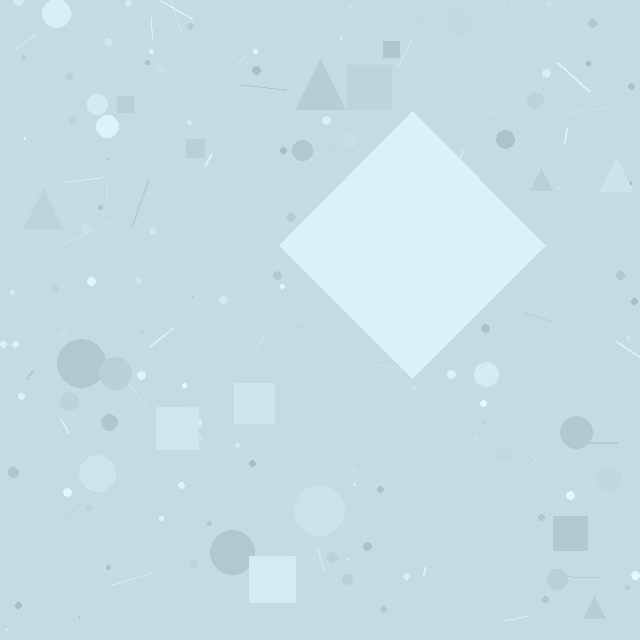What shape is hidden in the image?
A diamond is hidden in the image.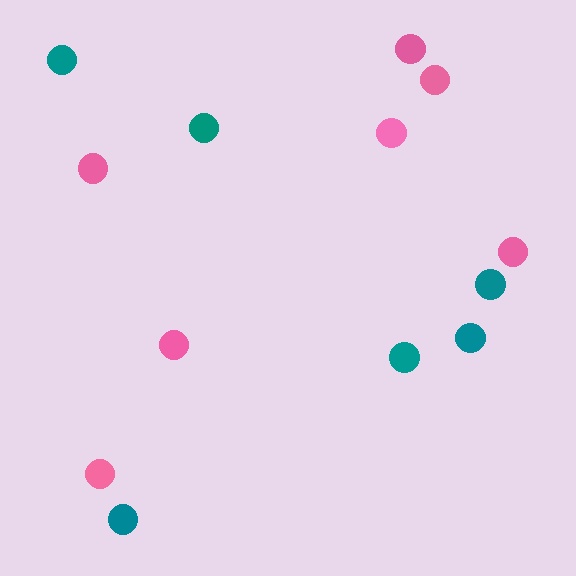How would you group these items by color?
There are 2 groups: one group of teal circles (6) and one group of pink circles (7).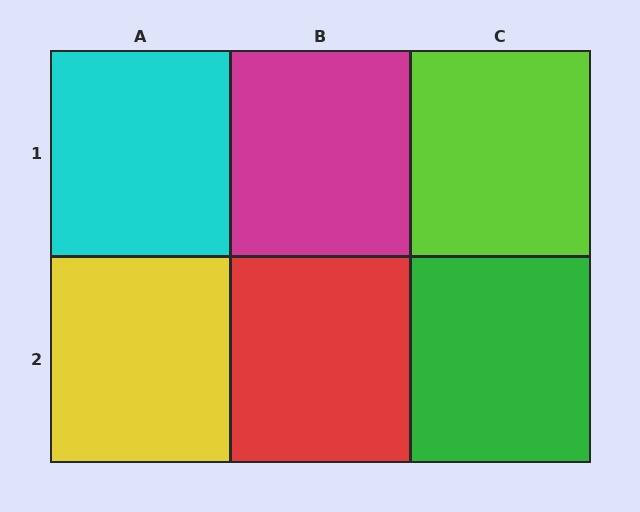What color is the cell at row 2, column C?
Green.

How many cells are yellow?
1 cell is yellow.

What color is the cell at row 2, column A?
Yellow.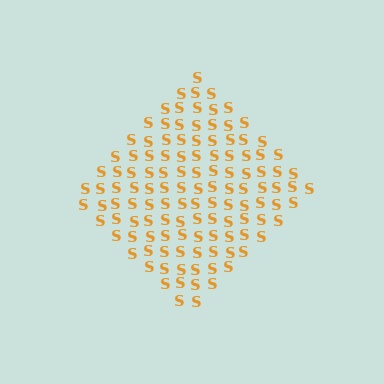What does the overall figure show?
The overall figure shows a diamond.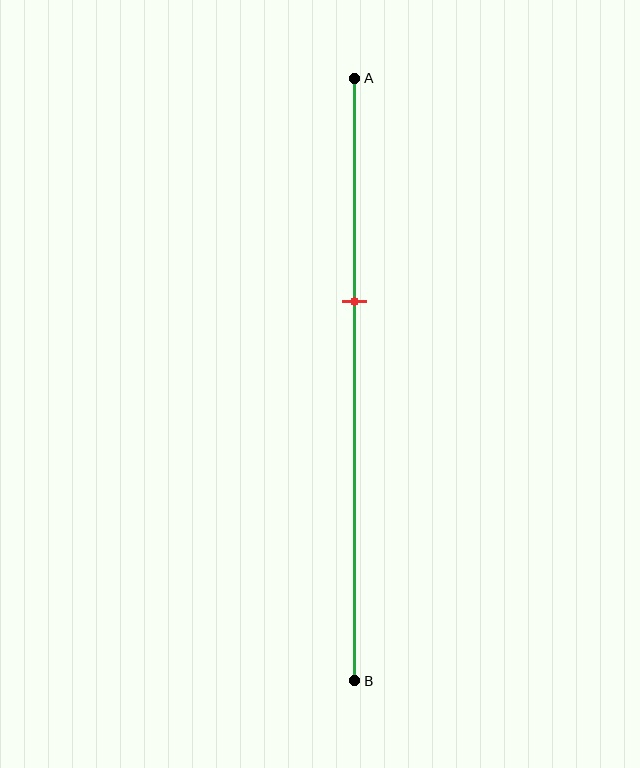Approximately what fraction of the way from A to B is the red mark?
The red mark is approximately 35% of the way from A to B.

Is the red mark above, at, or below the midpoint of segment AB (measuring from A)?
The red mark is above the midpoint of segment AB.